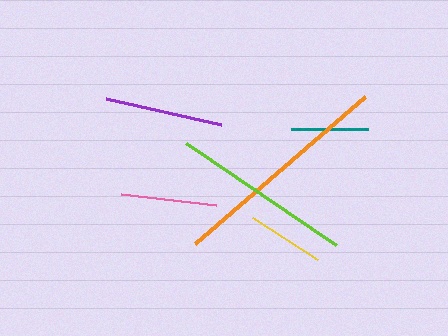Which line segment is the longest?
The orange line is the longest at approximately 225 pixels.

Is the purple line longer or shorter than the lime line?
The lime line is longer than the purple line.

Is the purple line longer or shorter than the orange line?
The orange line is longer than the purple line.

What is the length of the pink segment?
The pink segment is approximately 96 pixels long.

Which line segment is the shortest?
The teal line is the shortest at approximately 77 pixels.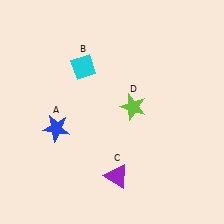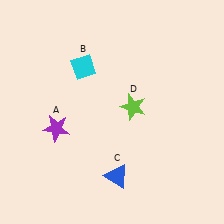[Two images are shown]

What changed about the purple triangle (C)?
In Image 1, C is purple. In Image 2, it changed to blue.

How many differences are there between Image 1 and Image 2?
There are 2 differences between the two images.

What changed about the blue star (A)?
In Image 1, A is blue. In Image 2, it changed to purple.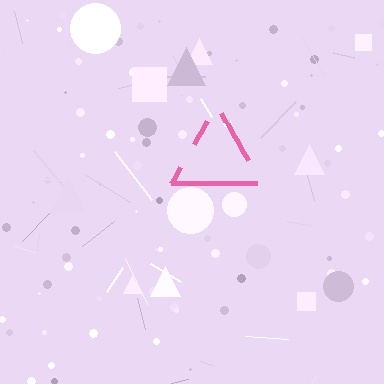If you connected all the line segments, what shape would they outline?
They would outline a triangle.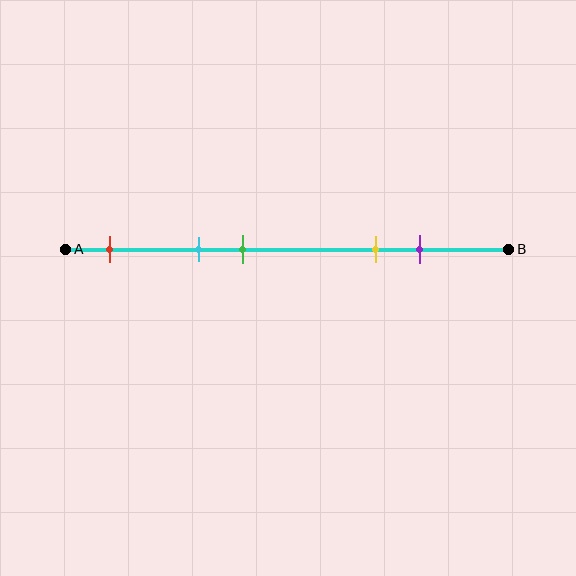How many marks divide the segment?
There are 5 marks dividing the segment.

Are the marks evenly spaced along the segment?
No, the marks are not evenly spaced.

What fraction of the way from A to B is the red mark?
The red mark is approximately 10% (0.1) of the way from A to B.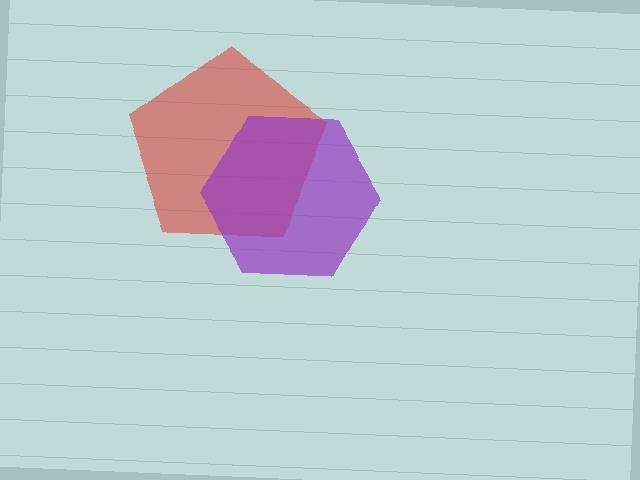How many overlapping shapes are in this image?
There are 2 overlapping shapes in the image.